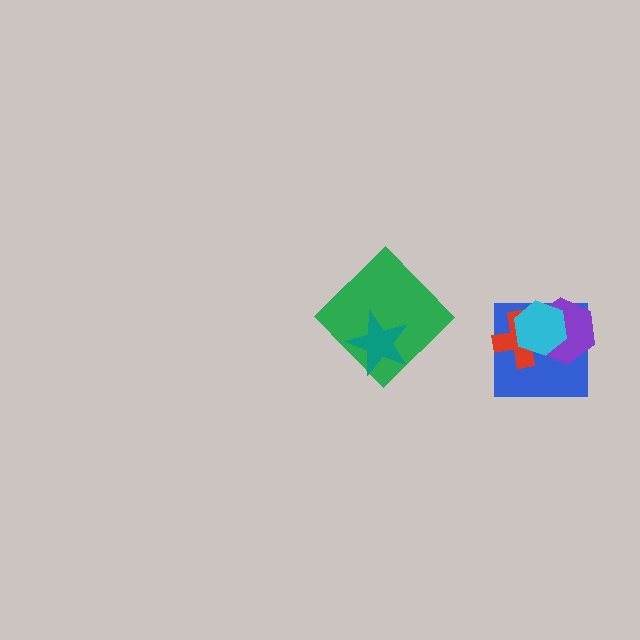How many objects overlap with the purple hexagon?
3 objects overlap with the purple hexagon.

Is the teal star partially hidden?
No, no other shape covers it.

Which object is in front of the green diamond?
The teal star is in front of the green diamond.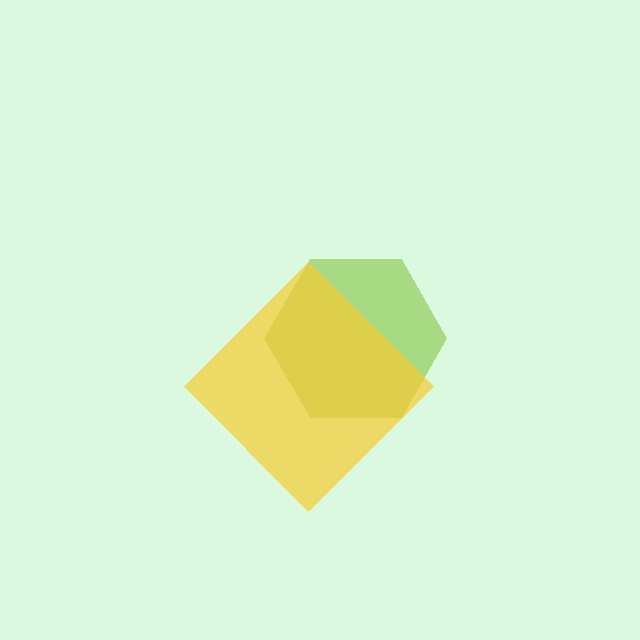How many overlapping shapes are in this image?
There are 2 overlapping shapes in the image.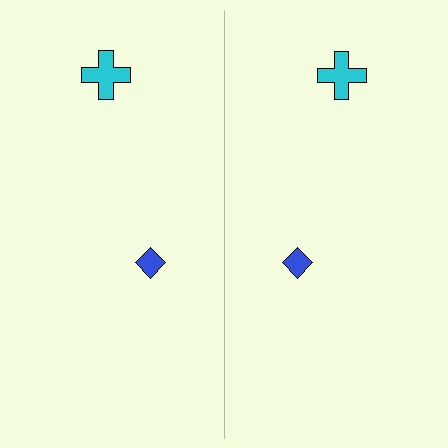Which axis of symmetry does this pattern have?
The pattern has a vertical axis of symmetry running through the center of the image.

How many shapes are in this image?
There are 4 shapes in this image.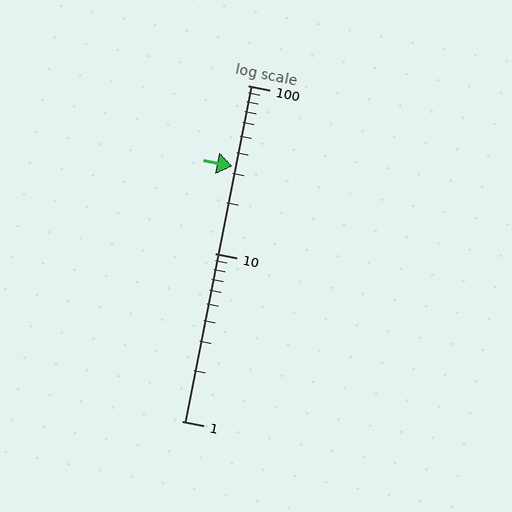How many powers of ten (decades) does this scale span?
The scale spans 2 decades, from 1 to 100.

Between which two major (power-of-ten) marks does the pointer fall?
The pointer is between 10 and 100.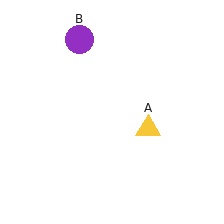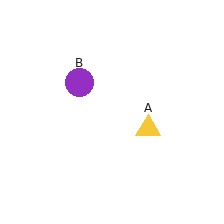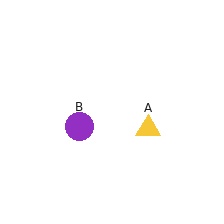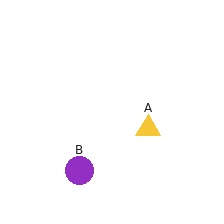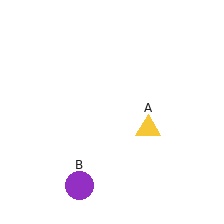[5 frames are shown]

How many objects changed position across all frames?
1 object changed position: purple circle (object B).